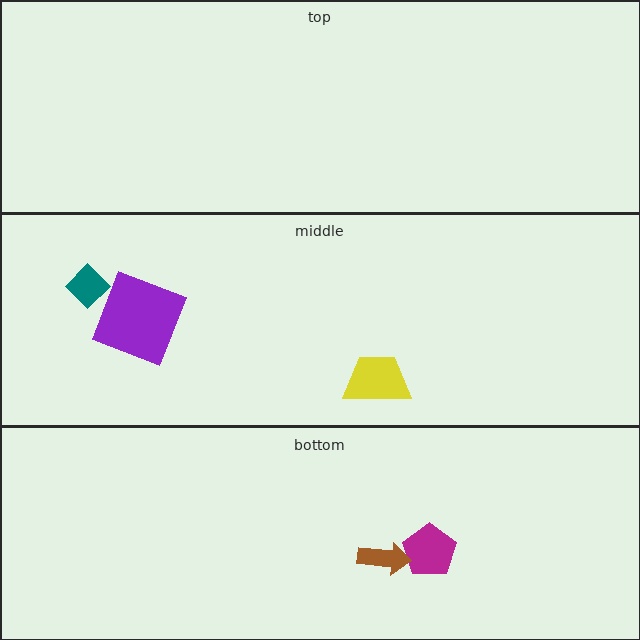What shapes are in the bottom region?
The magenta pentagon, the brown arrow.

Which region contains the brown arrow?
The bottom region.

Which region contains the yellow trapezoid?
The middle region.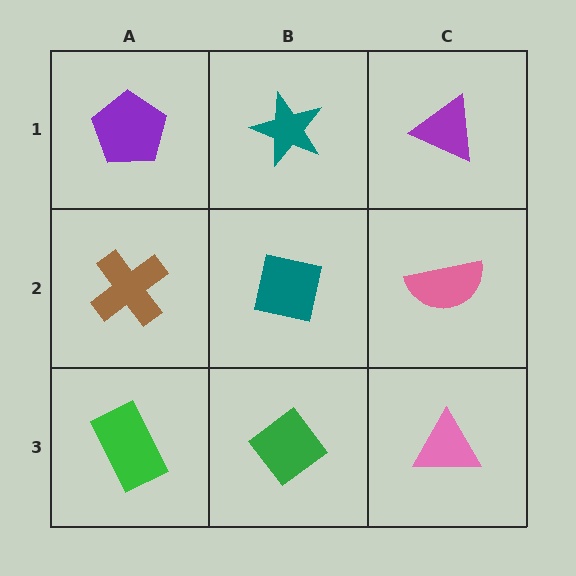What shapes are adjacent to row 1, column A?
A brown cross (row 2, column A), a teal star (row 1, column B).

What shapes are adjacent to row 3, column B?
A teal square (row 2, column B), a green rectangle (row 3, column A), a pink triangle (row 3, column C).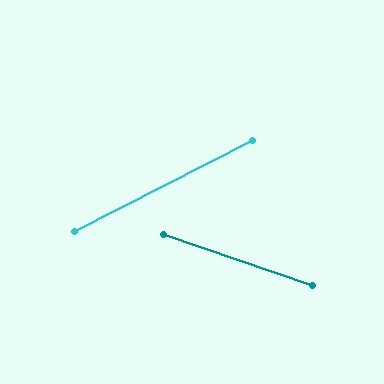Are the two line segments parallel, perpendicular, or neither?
Neither parallel nor perpendicular — they differ by about 46°.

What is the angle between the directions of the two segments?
Approximately 46 degrees.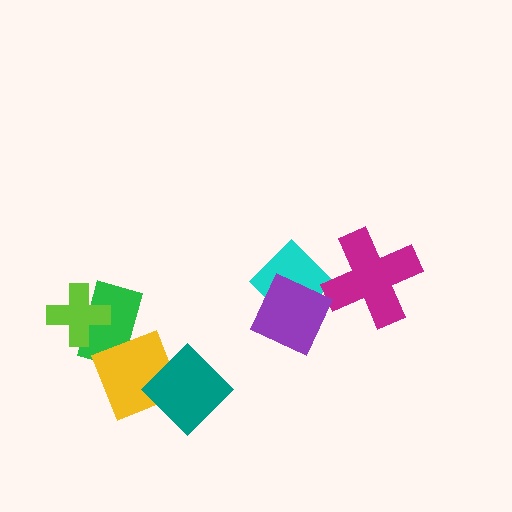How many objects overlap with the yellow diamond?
2 objects overlap with the yellow diamond.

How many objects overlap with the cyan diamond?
2 objects overlap with the cyan diamond.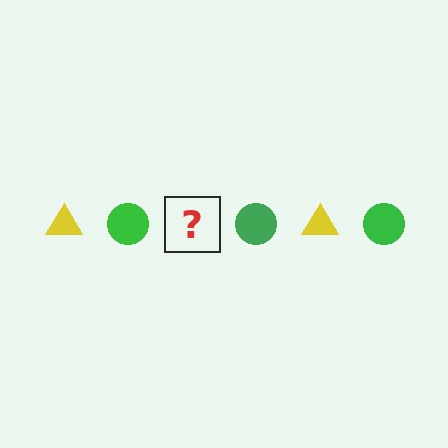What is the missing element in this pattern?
The missing element is a yellow triangle.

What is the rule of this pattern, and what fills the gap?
The rule is that the pattern alternates between yellow triangle and green circle. The gap should be filled with a yellow triangle.